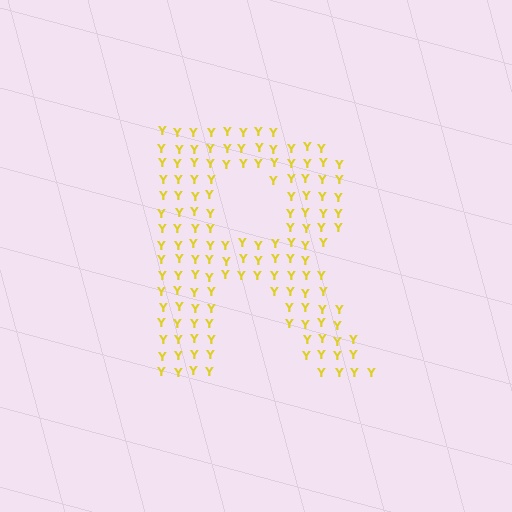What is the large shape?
The large shape is the letter R.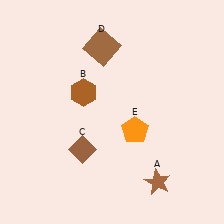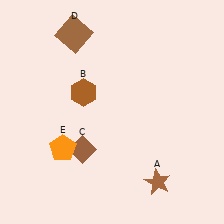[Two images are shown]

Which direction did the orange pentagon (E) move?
The orange pentagon (E) moved left.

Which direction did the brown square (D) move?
The brown square (D) moved left.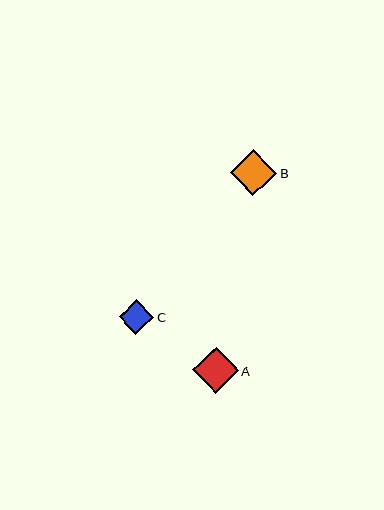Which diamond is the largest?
Diamond B is the largest with a size of approximately 46 pixels.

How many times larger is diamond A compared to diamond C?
Diamond A is approximately 1.3 times the size of diamond C.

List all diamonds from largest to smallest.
From largest to smallest: B, A, C.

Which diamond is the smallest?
Diamond C is the smallest with a size of approximately 34 pixels.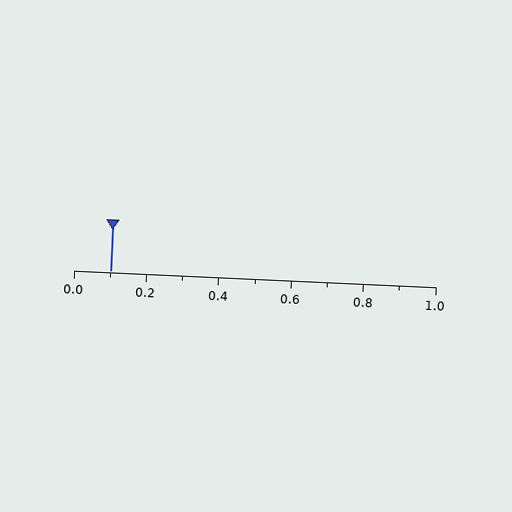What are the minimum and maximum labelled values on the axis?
The axis runs from 0.0 to 1.0.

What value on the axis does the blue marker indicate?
The marker indicates approximately 0.1.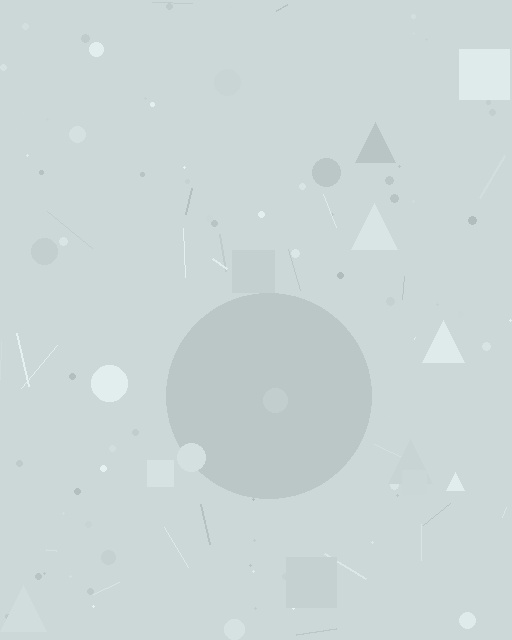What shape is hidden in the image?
A circle is hidden in the image.